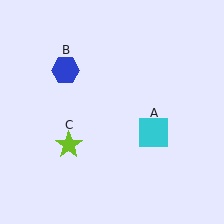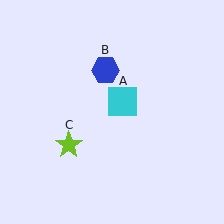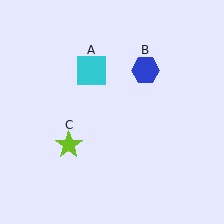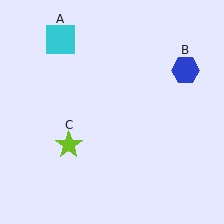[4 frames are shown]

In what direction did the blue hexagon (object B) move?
The blue hexagon (object B) moved right.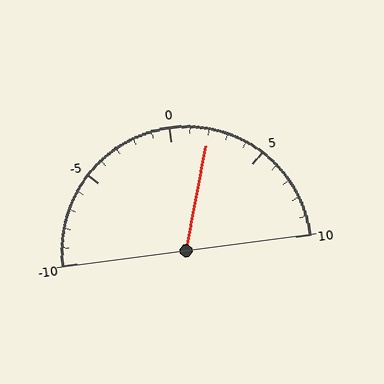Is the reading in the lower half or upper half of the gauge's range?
The reading is in the upper half of the range (-10 to 10).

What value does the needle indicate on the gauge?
The needle indicates approximately 2.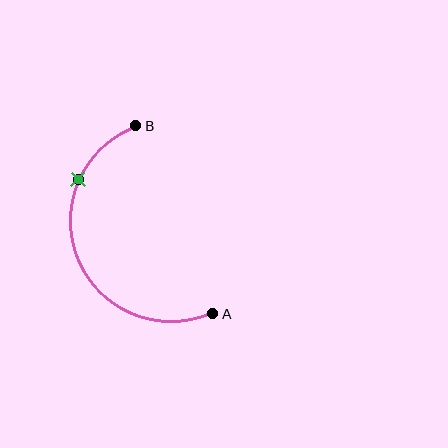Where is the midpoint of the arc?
The arc midpoint is the point on the curve farthest from the straight line joining A and B. It sits to the left of that line.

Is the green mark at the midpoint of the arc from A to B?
No. The green mark lies on the arc but is closer to endpoint B. The arc midpoint would be at the point on the curve equidistant along the arc from both A and B.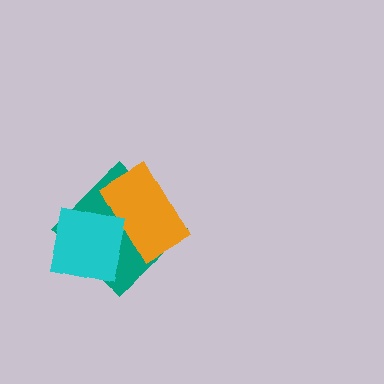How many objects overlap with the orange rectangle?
2 objects overlap with the orange rectangle.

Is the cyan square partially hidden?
No, no other shape covers it.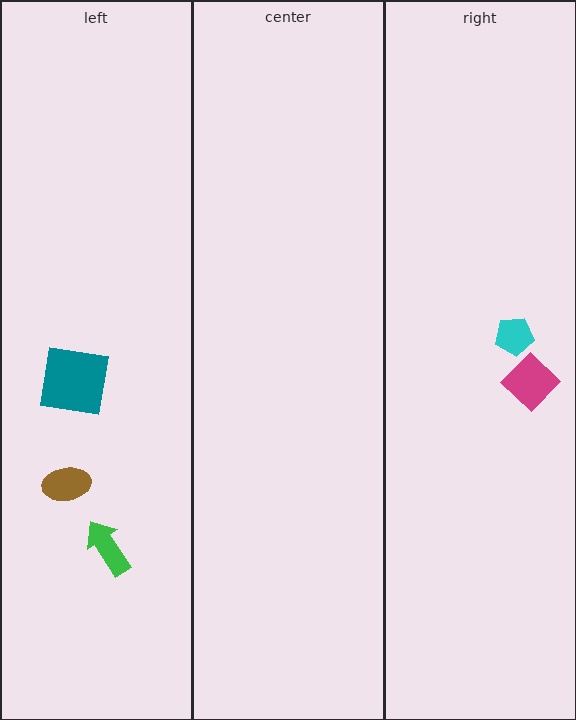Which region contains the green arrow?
The left region.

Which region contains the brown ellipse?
The left region.